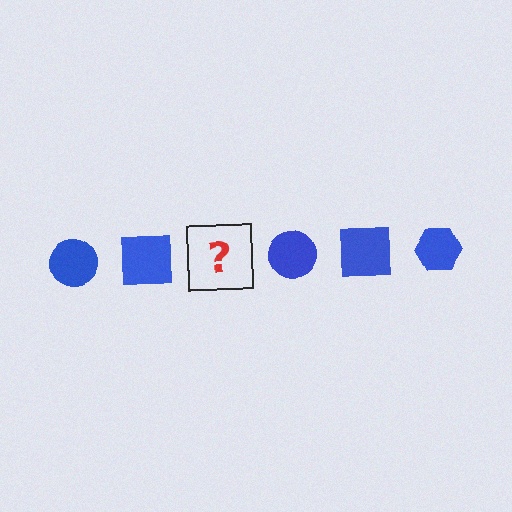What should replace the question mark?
The question mark should be replaced with a blue hexagon.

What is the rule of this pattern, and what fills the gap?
The rule is that the pattern cycles through circle, square, hexagon shapes in blue. The gap should be filled with a blue hexagon.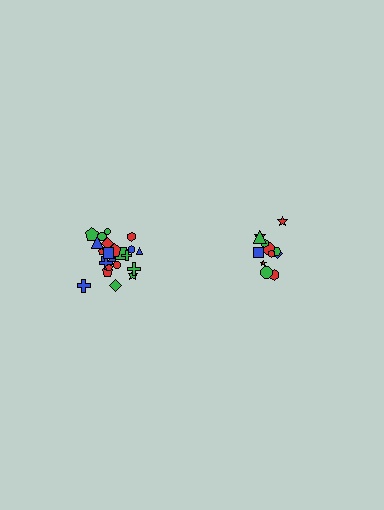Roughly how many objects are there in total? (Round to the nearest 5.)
Roughly 40 objects in total.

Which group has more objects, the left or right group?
The left group.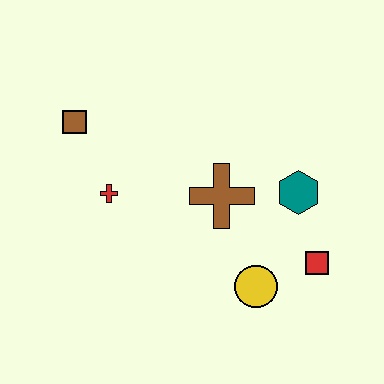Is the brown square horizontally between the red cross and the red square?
No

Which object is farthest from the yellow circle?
The brown square is farthest from the yellow circle.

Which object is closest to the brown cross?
The teal hexagon is closest to the brown cross.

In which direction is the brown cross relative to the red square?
The brown cross is to the left of the red square.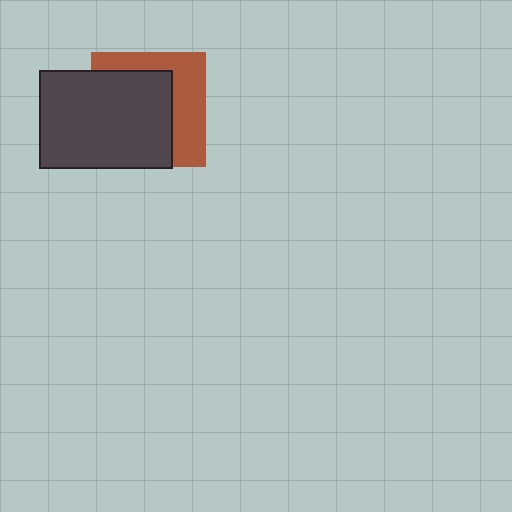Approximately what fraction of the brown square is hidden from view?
Roughly 61% of the brown square is hidden behind the dark gray rectangle.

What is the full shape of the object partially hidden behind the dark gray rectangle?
The partially hidden object is a brown square.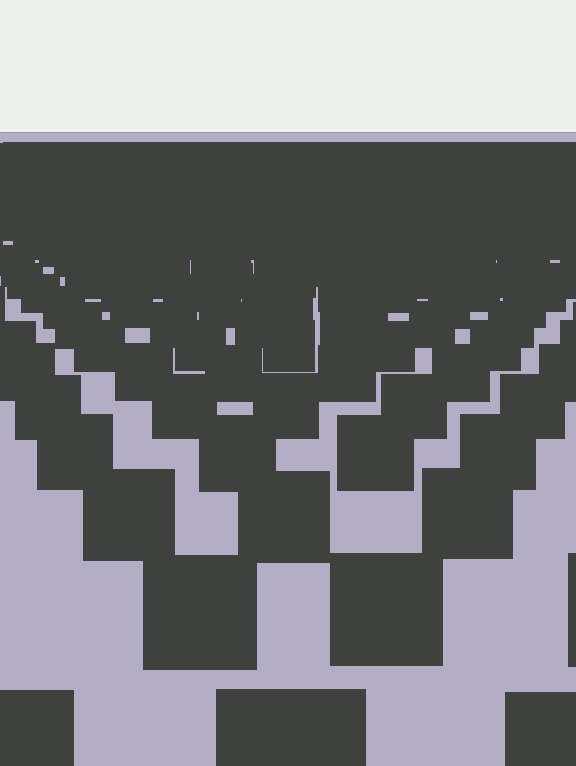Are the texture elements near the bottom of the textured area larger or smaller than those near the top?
Larger. Near the bottom, elements are closer to the viewer and appear at a bigger on-screen size.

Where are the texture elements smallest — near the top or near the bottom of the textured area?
Near the top.